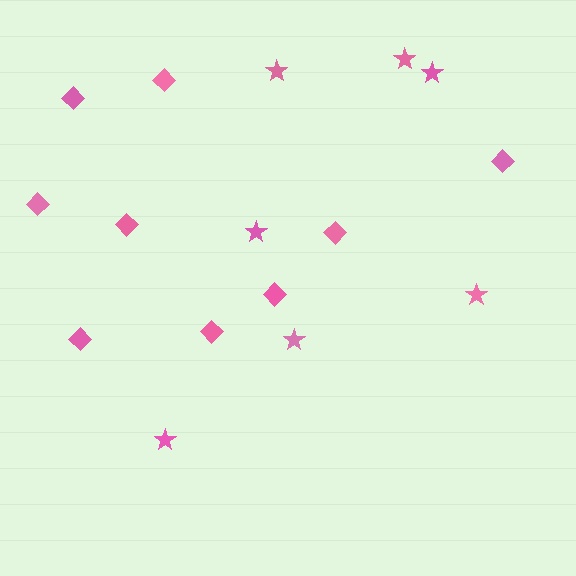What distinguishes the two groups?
There are 2 groups: one group of stars (7) and one group of diamonds (9).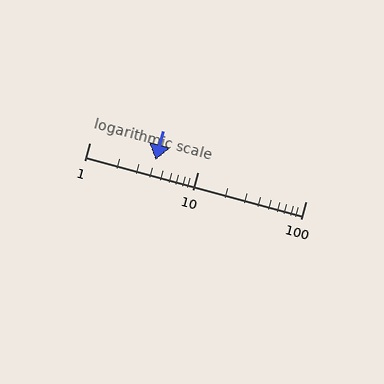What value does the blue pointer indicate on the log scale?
The pointer indicates approximately 4.1.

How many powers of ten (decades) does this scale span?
The scale spans 2 decades, from 1 to 100.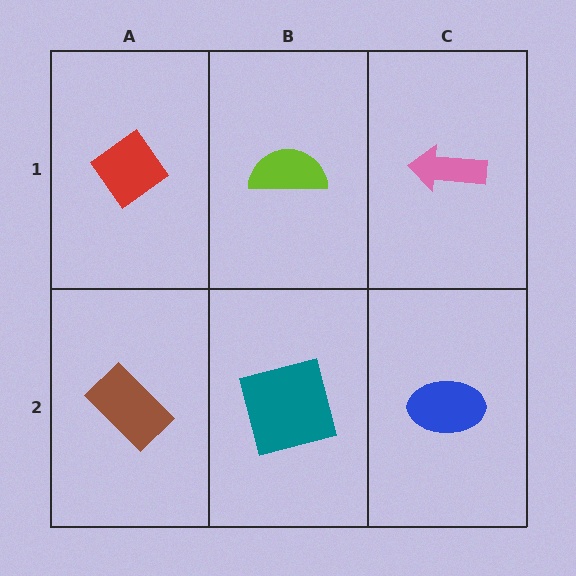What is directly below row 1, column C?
A blue ellipse.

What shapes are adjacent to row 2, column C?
A pink arrow (row 1, column C), a teal square (row 2, column B).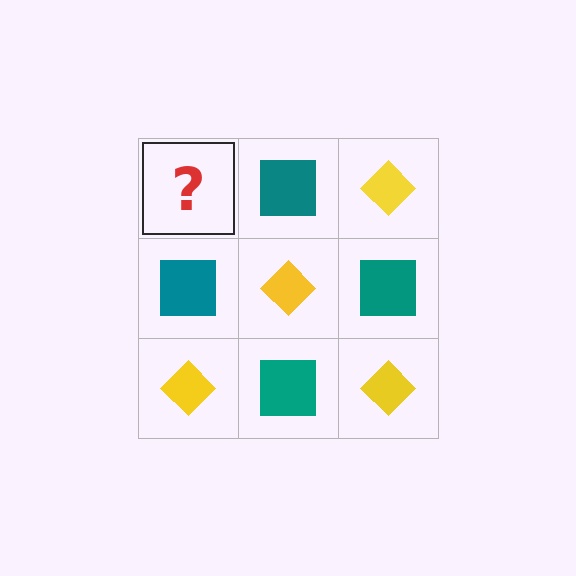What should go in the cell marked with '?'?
The missing cell should contain a yellow diamond.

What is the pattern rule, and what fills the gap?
The rule is that it alternates yellow diamond and teal square in a checkerboard pattern. The gap should be filled with a yellow diamond.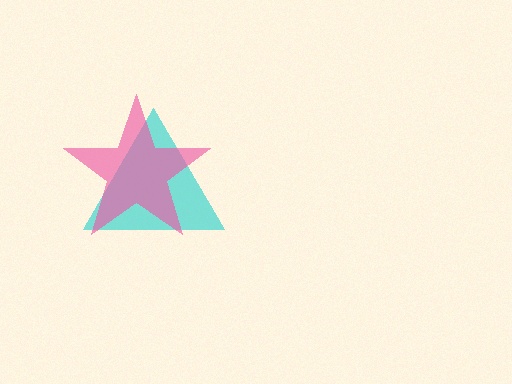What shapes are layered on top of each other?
The layered shapes are: a cyan triangle, a pink star.